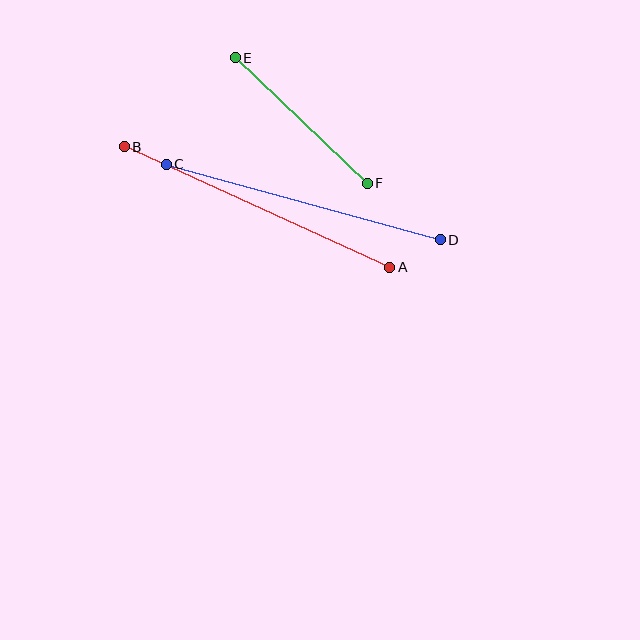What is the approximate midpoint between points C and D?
The midpoint is at approximately (303, 202) pixels.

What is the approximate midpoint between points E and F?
The midpoint is at approximately (301, 121) pixels.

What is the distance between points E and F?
The distance is approximately 182 pixels.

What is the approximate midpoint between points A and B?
The midpoint is at approximately (257, 207) pixels.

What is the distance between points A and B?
The distance is approximately 292 pixels.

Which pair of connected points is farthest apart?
Points A and B are farthest apart.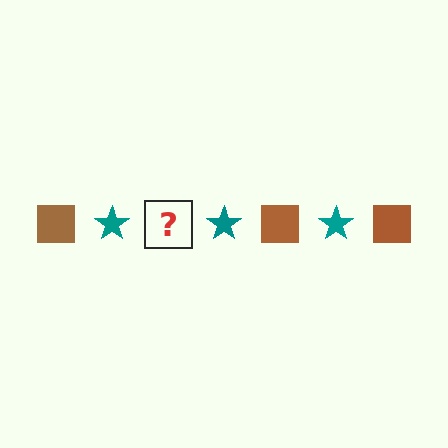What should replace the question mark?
The question mark should be replaced with a brown square.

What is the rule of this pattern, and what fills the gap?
The rule is that the pattern alternates between brown square and teal star. The gap should be filled with a brown square.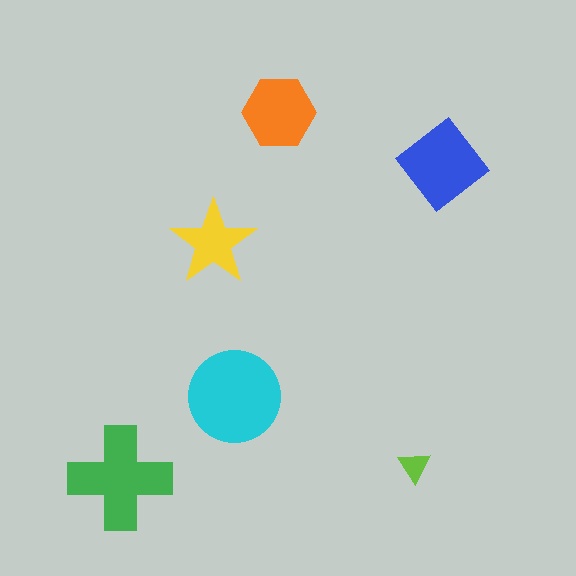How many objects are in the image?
There are 6 objects in the image.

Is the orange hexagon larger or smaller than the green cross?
Smaller.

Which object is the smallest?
The lime triangle.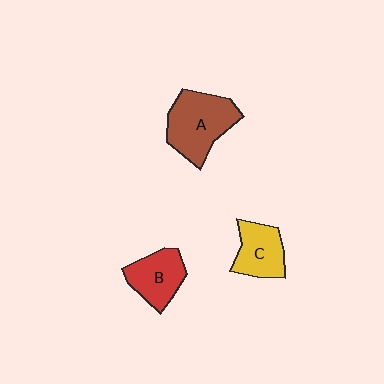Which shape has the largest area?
Shape A (brown).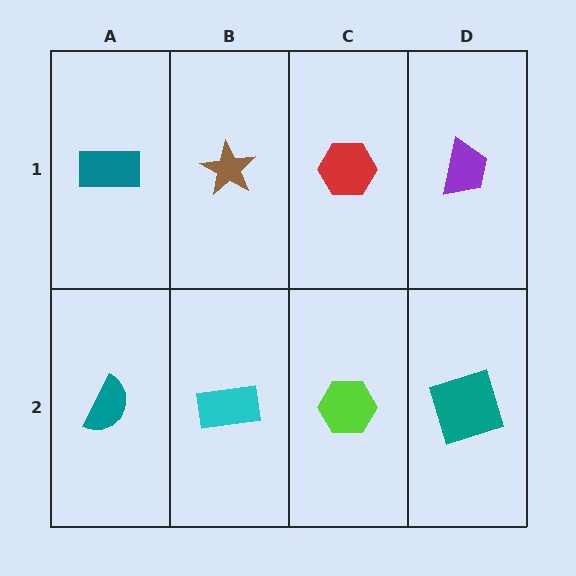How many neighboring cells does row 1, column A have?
2.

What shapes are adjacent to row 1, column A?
A teal semicircle (row 2, column A), a brown star (row 1, column B).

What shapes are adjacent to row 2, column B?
A brown star (row 1, column B), a teal semicircle (row 2, column A), a lime hexagon (row 2, column C).